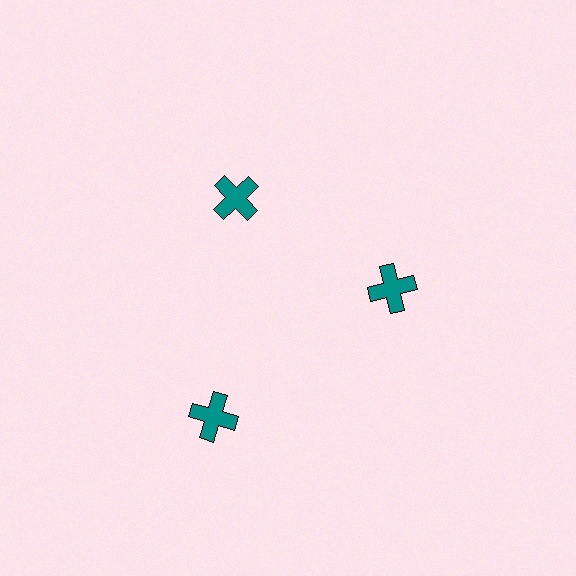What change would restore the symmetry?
The symmetry would be restored by moving it inward, back onto the ring so that all 3 crosses sit at equal angles and equal distance from the center.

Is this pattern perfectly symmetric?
No. The 3 teal crosses are arranged in a ring, but one element near the 7 o'clock position is pushed outward from the center, breaking the 3-fold rotational symmetry.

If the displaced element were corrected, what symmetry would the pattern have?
It would have 3-fold rotational symmetry — the pattern would map onto itself every 120 degrees.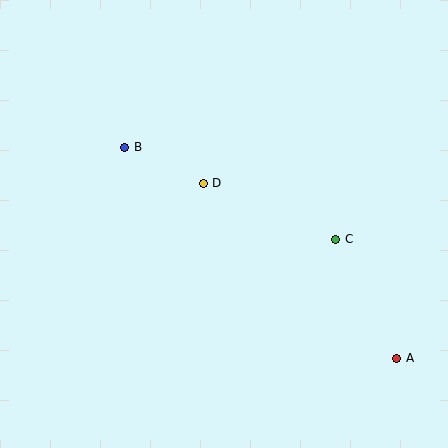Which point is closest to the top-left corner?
Point B is closest to the top-left corner.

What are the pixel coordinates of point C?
Point C is at (336, 240).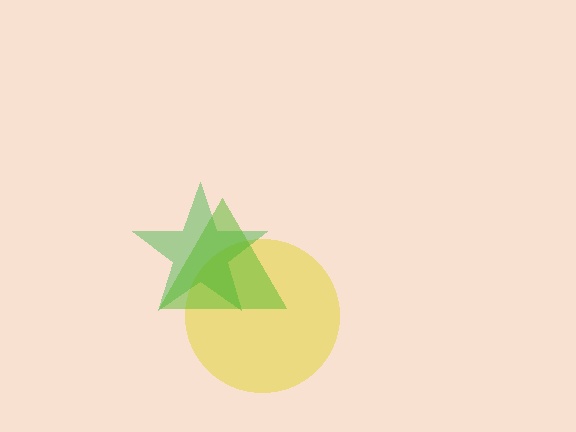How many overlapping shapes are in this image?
There are 3 overlapping shapes in the image.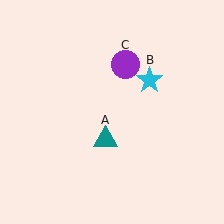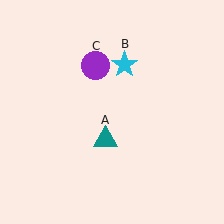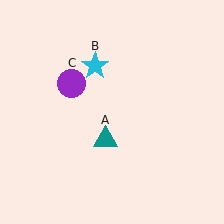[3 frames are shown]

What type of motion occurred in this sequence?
The cyan star (object B), purple circle (object C) rotated counterclockwise around the center of the scene.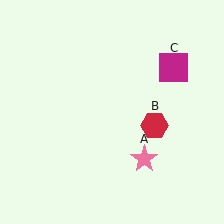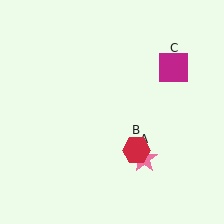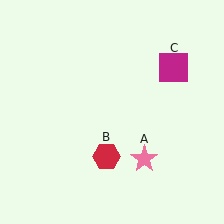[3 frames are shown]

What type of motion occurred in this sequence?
The red hexagon (object B) rotated clockwise around the center of the scene.